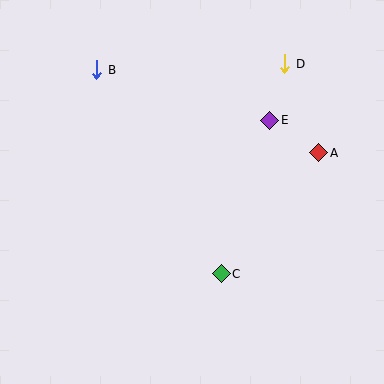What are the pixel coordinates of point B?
Point B is at (97, 70).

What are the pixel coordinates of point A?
Point A is at (319, 153).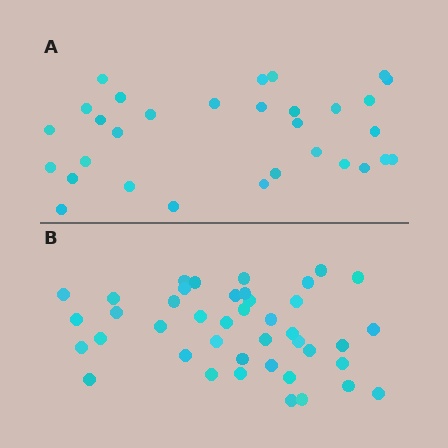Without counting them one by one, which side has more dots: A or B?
Region B (the bottom region) has more dots.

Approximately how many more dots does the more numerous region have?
Region B has roughly 12 or so more dots than region A.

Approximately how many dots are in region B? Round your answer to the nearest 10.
About 40 dots. (The exact count is 42, which rounds to 40.)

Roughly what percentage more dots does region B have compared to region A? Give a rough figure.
About 35% more.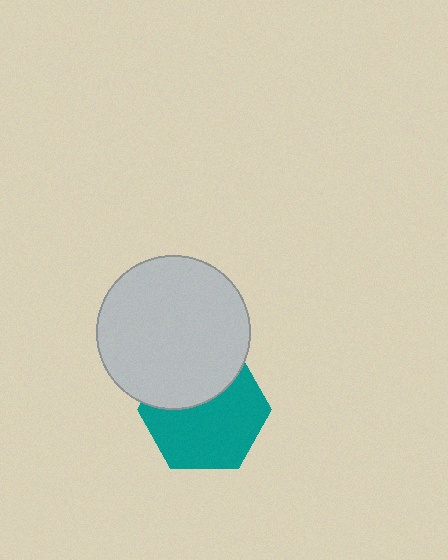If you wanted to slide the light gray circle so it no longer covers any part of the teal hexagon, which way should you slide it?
Slide it up — that is the most direct way to separate the two shapes.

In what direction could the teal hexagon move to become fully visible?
The teal hexagon could move down. That would shift it out from behind the light gray circle entirely.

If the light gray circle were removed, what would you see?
You would see the complete teal hexagon.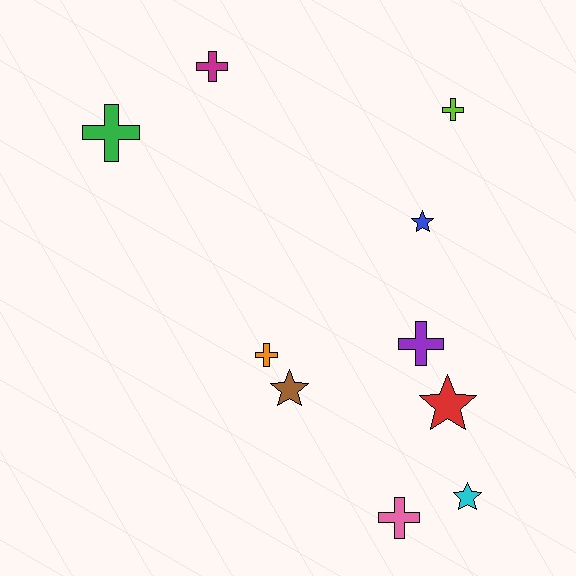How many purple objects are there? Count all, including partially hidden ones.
There is 1 purple object.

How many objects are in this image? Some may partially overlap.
There are 10 objects.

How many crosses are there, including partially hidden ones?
There are 6 crosses.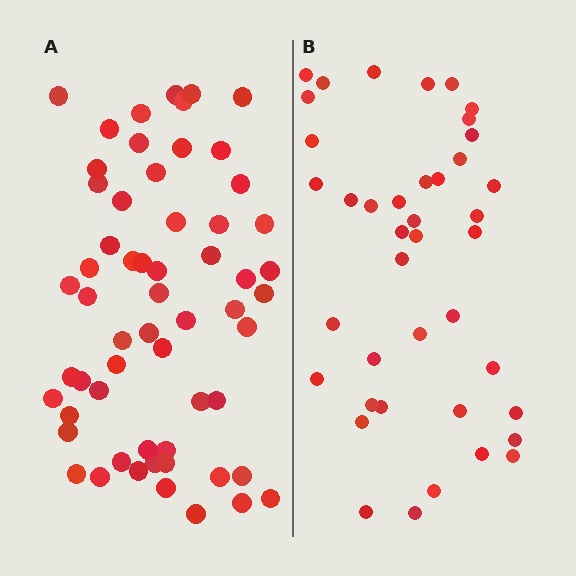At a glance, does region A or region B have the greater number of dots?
Region A (the left region) has more dots.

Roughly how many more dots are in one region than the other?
Region A has approximately 20 more dots than region B.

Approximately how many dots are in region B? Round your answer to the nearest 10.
About 40 dots. (The exact count is 41, which rounds to 40.)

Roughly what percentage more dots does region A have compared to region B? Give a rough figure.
About 45% more.